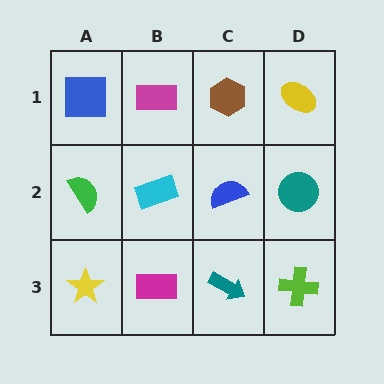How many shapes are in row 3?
4 shapes.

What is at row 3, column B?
A magenta rectangle.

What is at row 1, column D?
A yellow ellipse.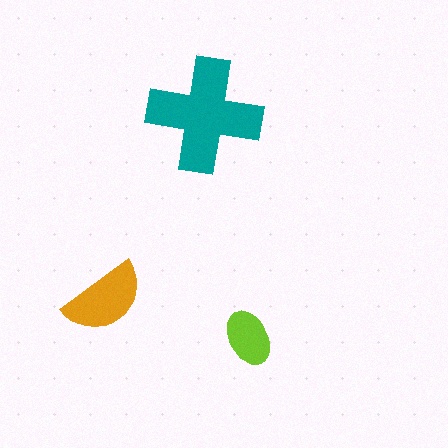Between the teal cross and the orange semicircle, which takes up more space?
The teal cross.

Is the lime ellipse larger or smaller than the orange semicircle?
Smaller.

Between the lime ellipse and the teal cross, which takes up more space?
The teal cross.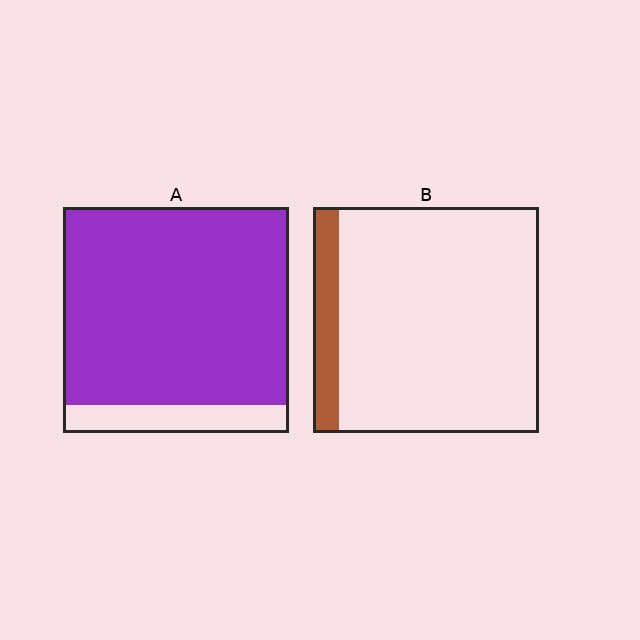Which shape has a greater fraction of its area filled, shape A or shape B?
Shape A.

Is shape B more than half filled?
No.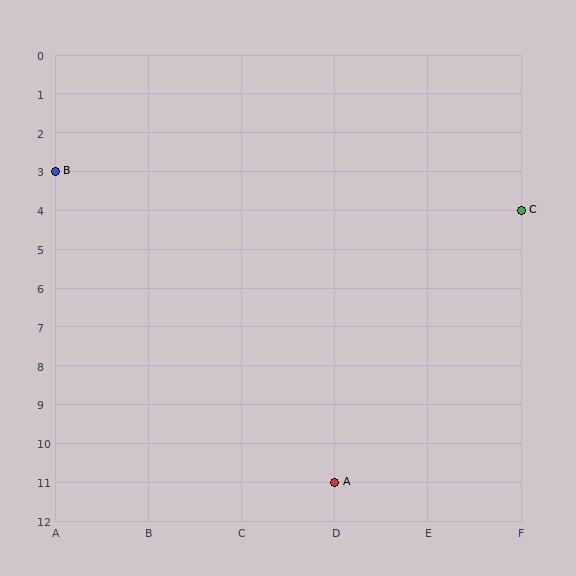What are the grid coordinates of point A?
Point A is at grid coordinates (D, 11).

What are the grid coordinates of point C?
Point C is at grid coordinates (F, 4).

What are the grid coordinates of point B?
Point B is at grid coordinates (A, 3).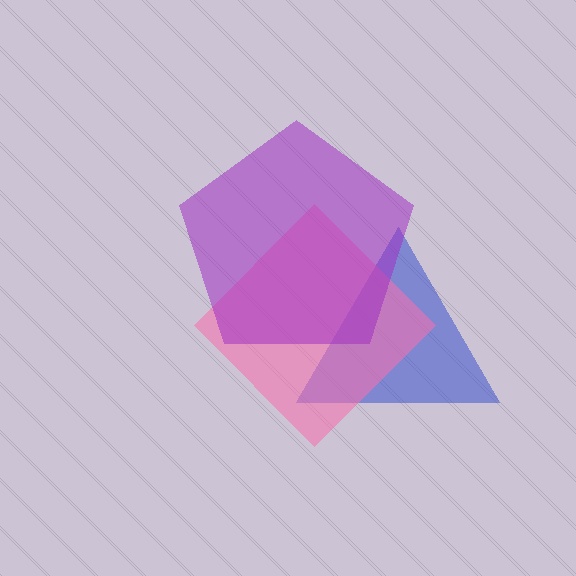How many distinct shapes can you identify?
There are 3 distinct shapes: a blue triangle, a pink diamond, a purple pentagon.